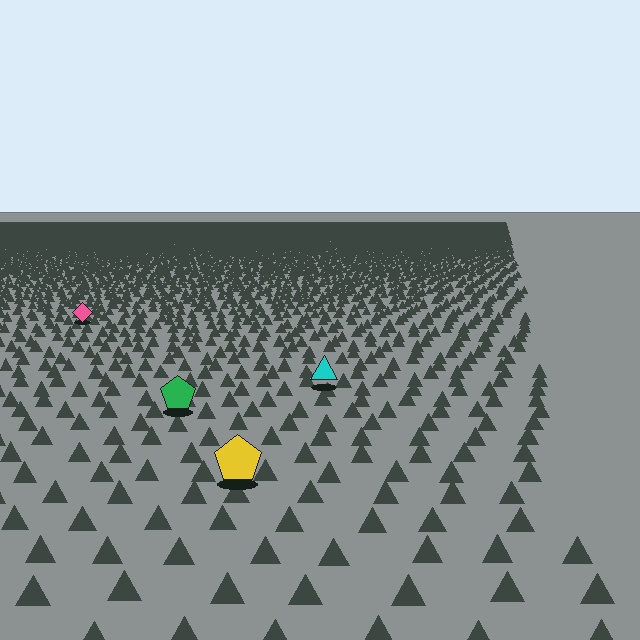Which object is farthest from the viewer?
The pink diamond is farthest from the viewer. It appears smaller and the ground texture around it is denser.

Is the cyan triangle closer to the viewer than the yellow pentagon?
No. The yellow pentagon is closer — you can tell from the texture gradient: the ground texture is coarser near it.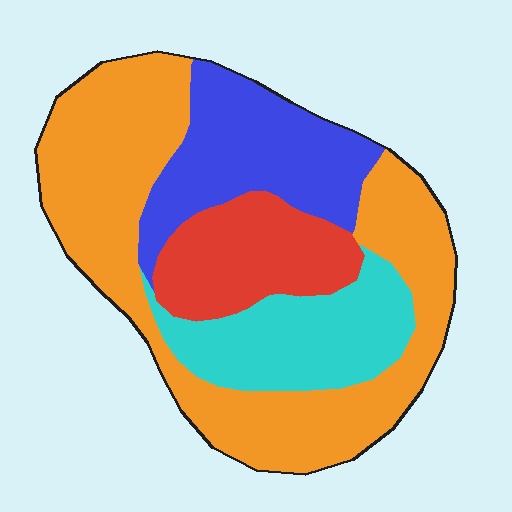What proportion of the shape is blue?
Blue covers 20% of the shape.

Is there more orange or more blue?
Orange.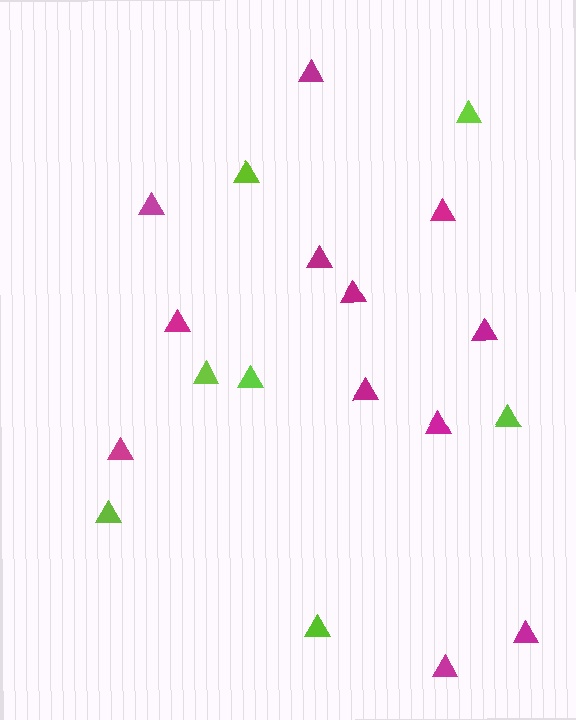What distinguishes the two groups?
There are 2 groups: one group of magenta triangles (12) and one group of lime triangles (7).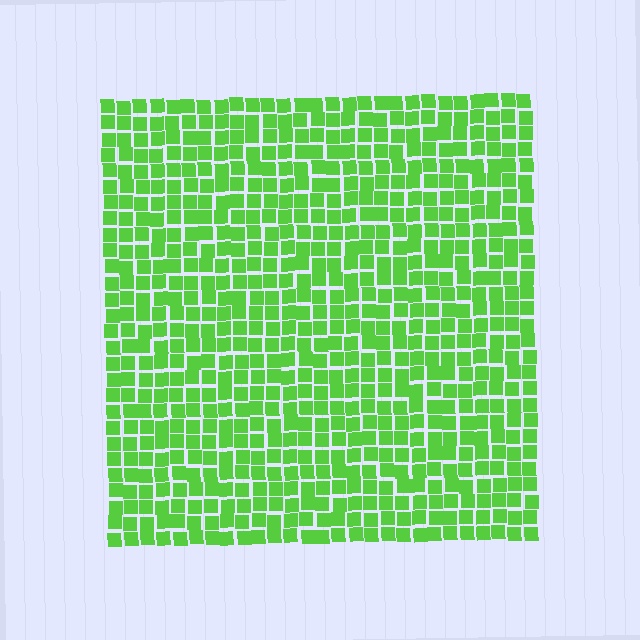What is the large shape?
The large shape is a square.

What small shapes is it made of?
It is made of small squares.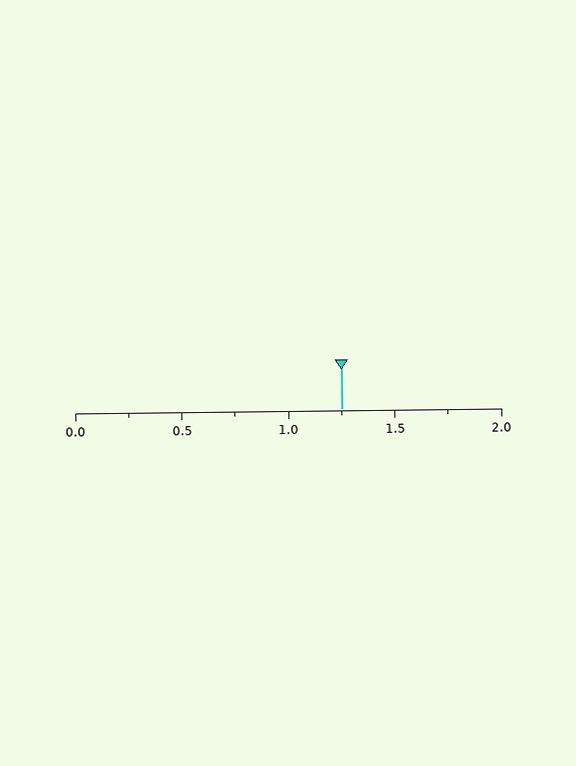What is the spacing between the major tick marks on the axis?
The major ticks are spaced 0.5 apart.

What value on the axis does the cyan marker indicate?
The marker indicates approximately 1.25.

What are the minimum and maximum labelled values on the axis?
The axis runs from 0.0 to 2.0.